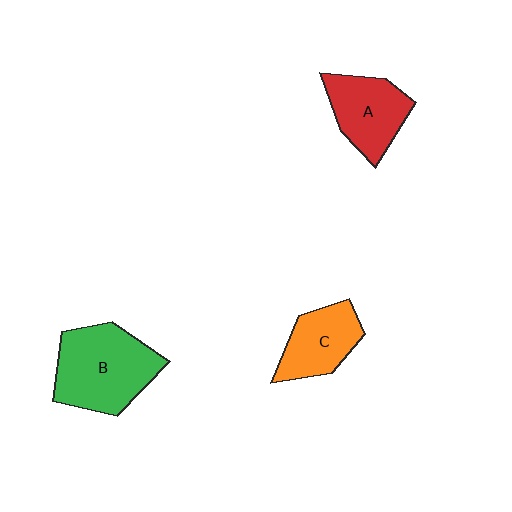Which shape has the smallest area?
Shape C (orange).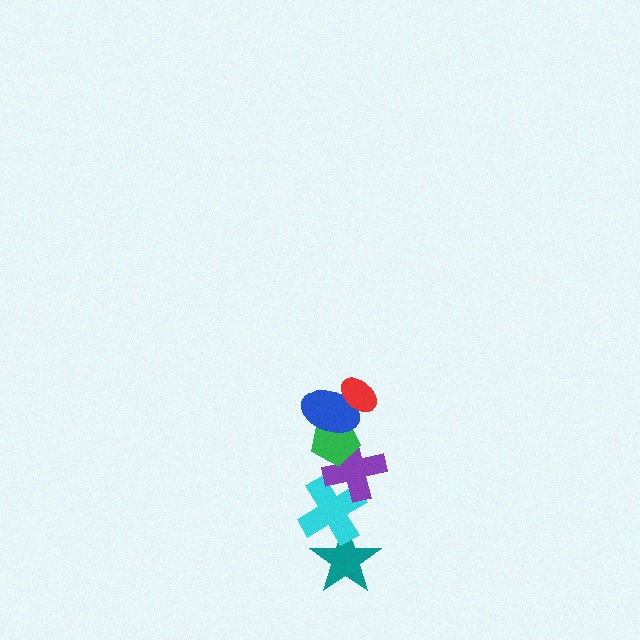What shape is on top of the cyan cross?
The purple cross is on top of the cyan cross.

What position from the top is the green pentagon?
The green pentagon is 3rd from the top.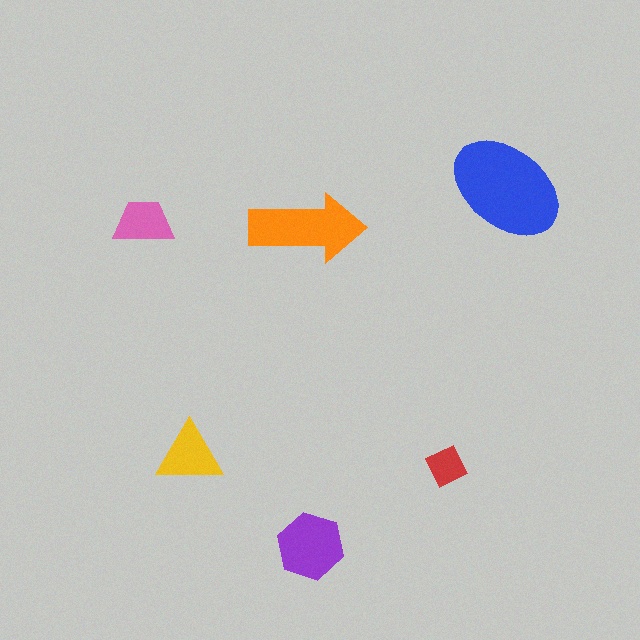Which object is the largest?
The blue ellipse.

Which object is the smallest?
The red square.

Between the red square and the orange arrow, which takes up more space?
The orange arrow.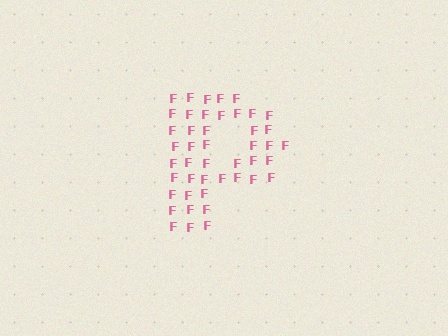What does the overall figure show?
The overall figure shows the letter P.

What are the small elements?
The small elements are letter F's.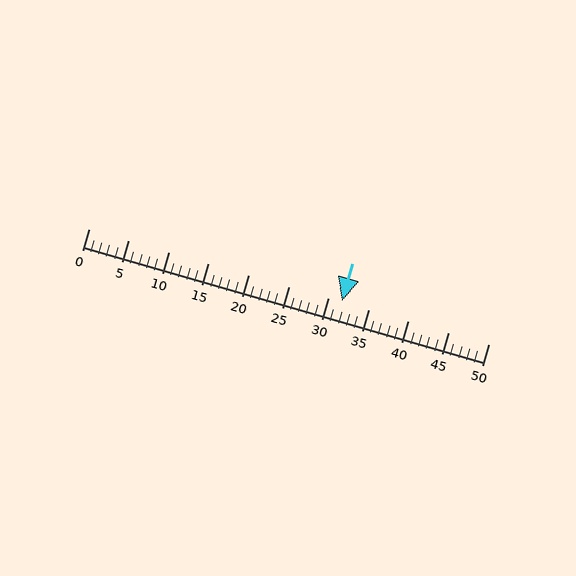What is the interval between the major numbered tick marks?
The major tick marks are spaced 5 units apart.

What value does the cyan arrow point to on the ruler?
The cyan arrow points to approximately 32.